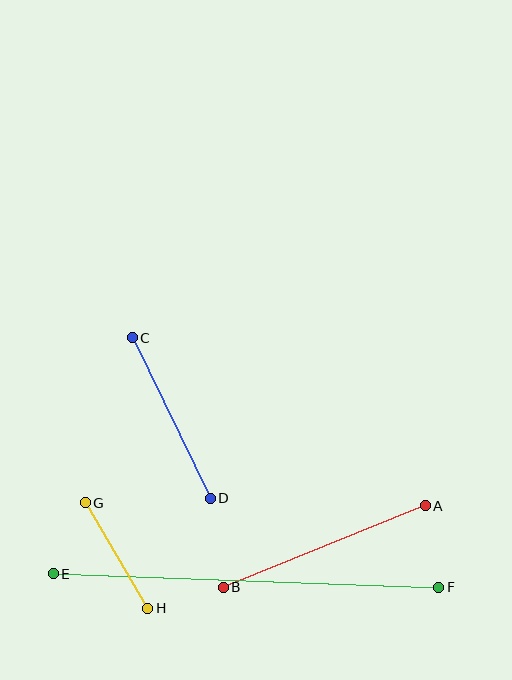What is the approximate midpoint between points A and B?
The midpoint is at approximately (324, 547) pixels.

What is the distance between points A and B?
The distance is approximately 218 pixels.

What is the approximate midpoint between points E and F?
The midpoint is at approximately (246, 581) pixels.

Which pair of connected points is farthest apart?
Points E and F are farthest apart.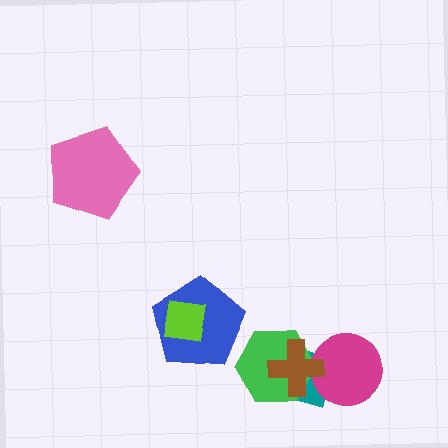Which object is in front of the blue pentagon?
The lime square is in front of the blue pentagon.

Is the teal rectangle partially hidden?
Yes, it is partially covered by another shape.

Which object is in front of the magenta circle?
The brown cross is in front of the magenta circle.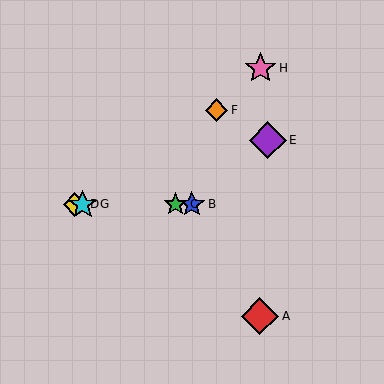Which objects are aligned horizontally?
Objects B, C, D, G are aligned horizontally.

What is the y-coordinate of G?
Object G is at y≈205.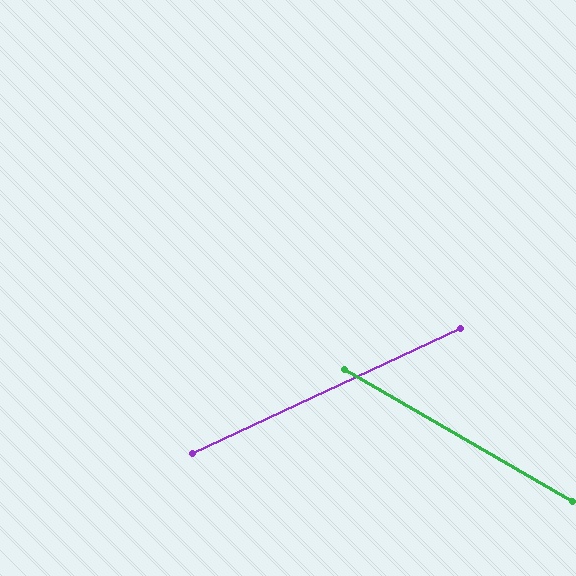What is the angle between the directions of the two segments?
Approximately 55 degrees.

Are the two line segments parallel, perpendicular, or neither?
Neither parallel nor perpendicular — they differ by about 55°.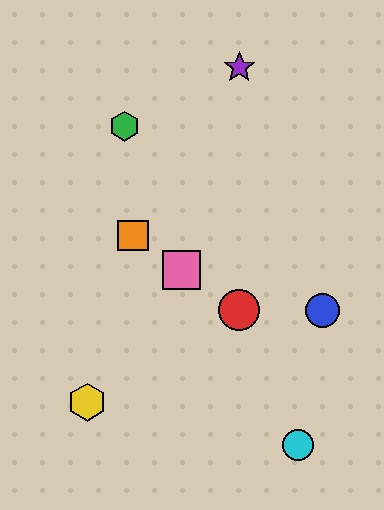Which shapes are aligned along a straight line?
The red circle, the orange square, the pink square are aligned along a straight line.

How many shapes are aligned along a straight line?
3 shapes (the red circle, the orange square, the pink square) are aligned along a straight line.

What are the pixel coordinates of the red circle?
The red circle is at (239, 310).